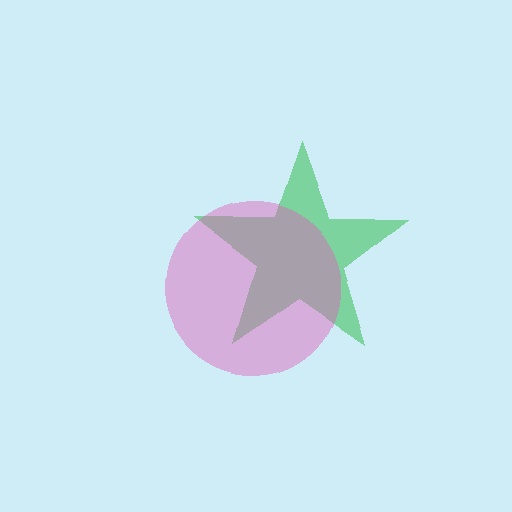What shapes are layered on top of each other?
The layered shapes are: a green star, a pink circle.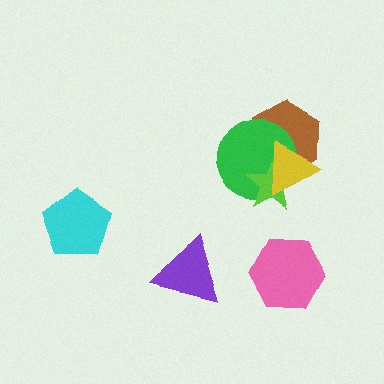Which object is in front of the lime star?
The yellow triangle is in front of the lime star.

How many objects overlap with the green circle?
3 objects overlap with the green circle.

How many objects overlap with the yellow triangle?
3 objects overlap with the yellow triangle.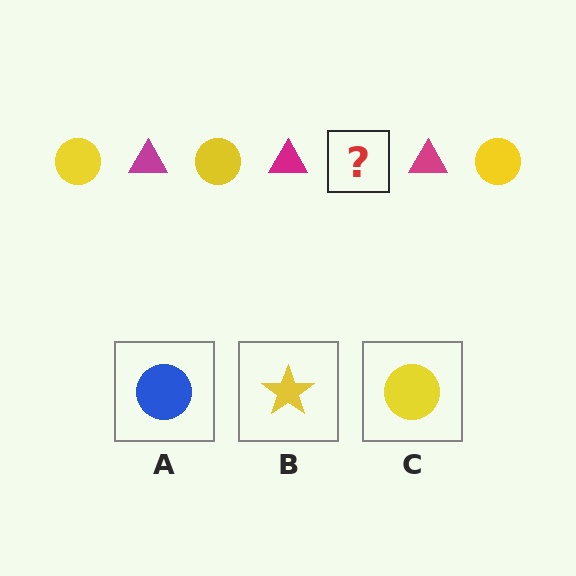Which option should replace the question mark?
Option C.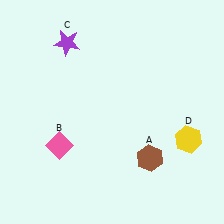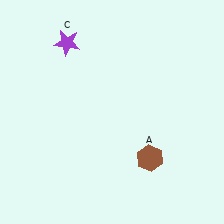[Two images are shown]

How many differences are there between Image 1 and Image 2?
There are 2 differences between the two images.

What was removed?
The yellow hexagon (D), the pink diamond (B) were removed in Image 2.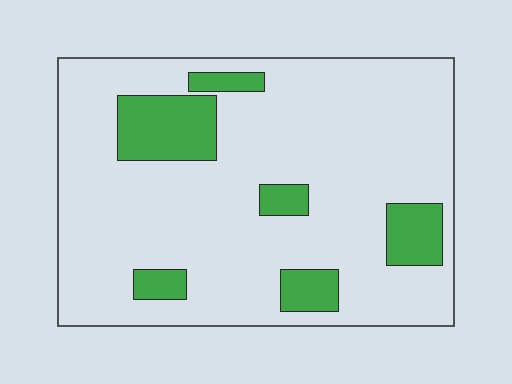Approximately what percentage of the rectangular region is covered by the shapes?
Approximately 15%.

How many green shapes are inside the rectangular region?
6.